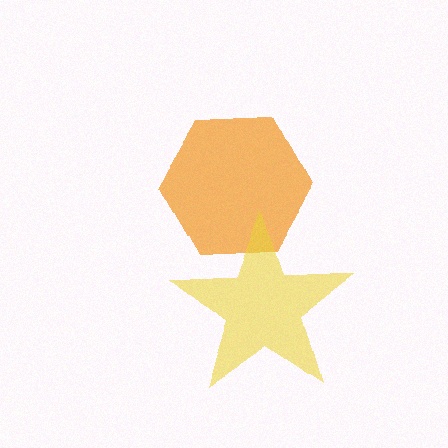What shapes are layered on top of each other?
The layered shapes are: an orange hexagon, a yellow star.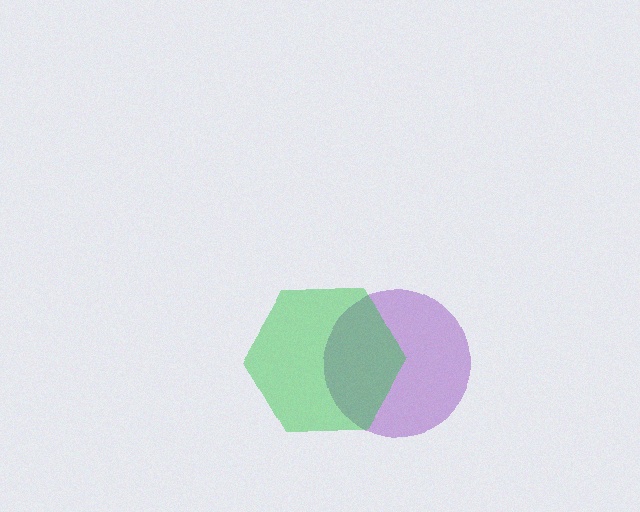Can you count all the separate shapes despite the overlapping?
Yes, there are 2 separate shapes.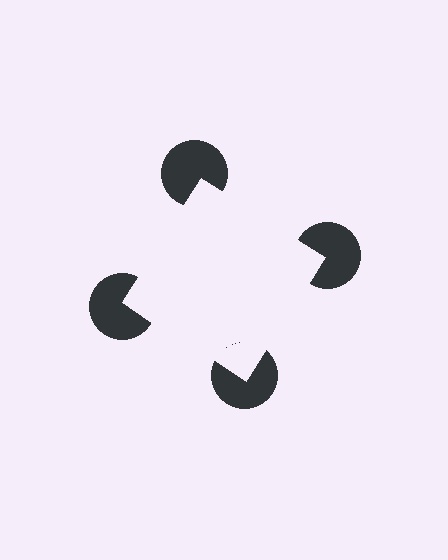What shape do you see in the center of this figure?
An illusory square — its edges are inferred from the aligned wedge cuts in the pac-man discs, not physically drawn.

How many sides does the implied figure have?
4 sides.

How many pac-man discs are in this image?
There are 4 — one at each vertex of the illusory square.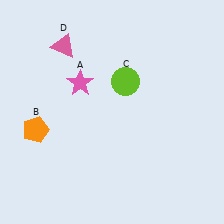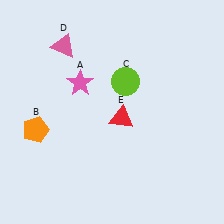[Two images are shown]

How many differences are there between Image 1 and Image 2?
There is 1 difference between the two images.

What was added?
A red triangle (E) was added in Image 2.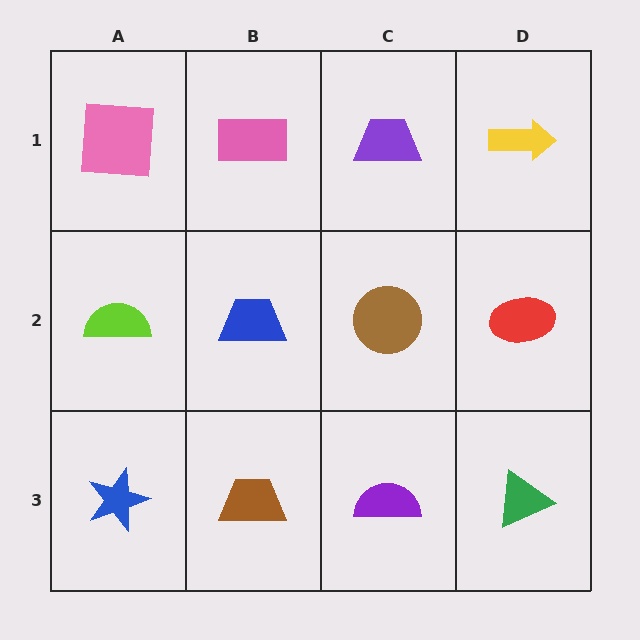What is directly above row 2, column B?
A pink rectangle.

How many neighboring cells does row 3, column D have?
2.